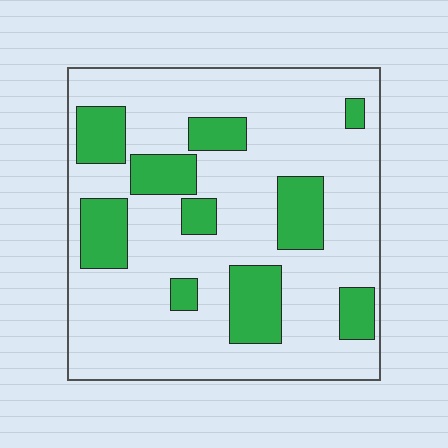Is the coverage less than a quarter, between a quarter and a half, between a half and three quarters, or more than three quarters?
Less than a quarter.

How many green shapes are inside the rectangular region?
10.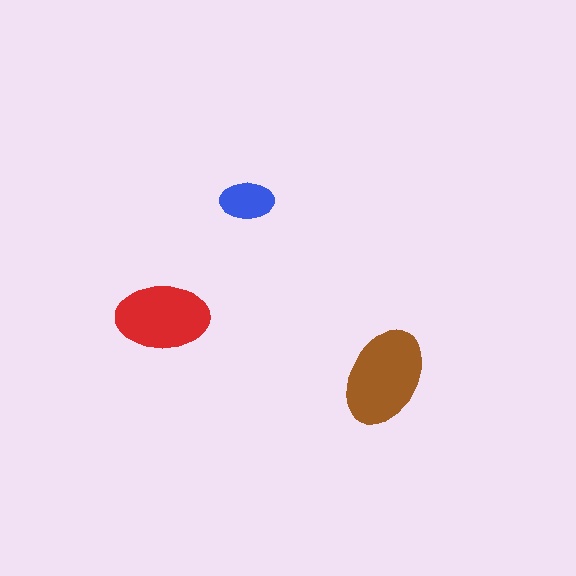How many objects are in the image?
There are 3 objects in the image.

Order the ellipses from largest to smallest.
the brown one, the red one, the blue one.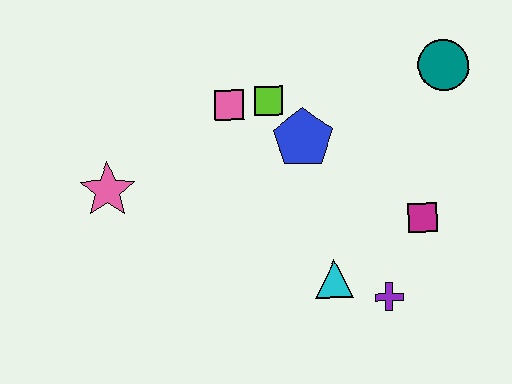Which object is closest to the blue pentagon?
The lime square is closest to the blue pentagon.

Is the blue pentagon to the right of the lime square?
Yes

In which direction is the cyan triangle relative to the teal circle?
The cyan triangle is below the teal circle.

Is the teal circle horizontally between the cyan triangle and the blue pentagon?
No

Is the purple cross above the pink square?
No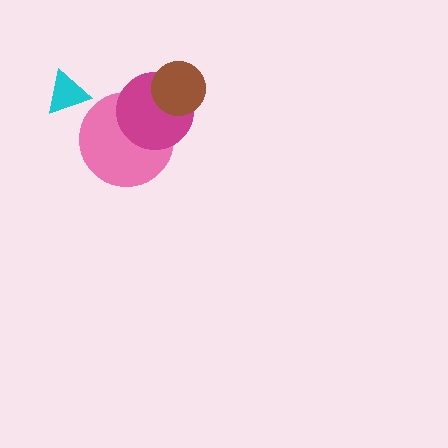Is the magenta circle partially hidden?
Yes, it is partially covered by another shape.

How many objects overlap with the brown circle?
1 object overlaps with the brown circle.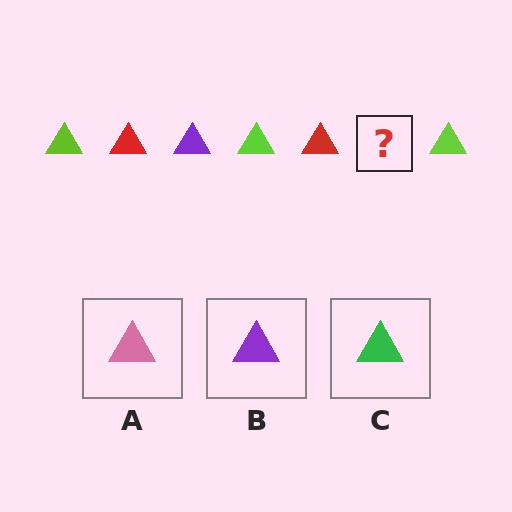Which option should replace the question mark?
Option B.